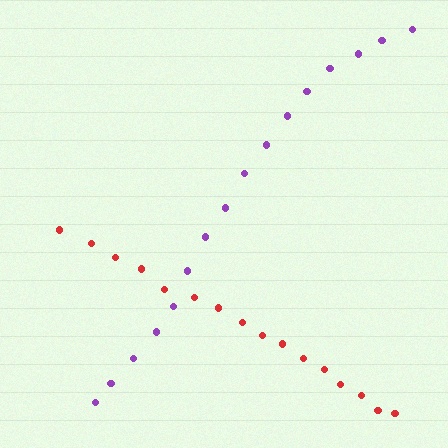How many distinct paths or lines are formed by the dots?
There are 2 distinct paths.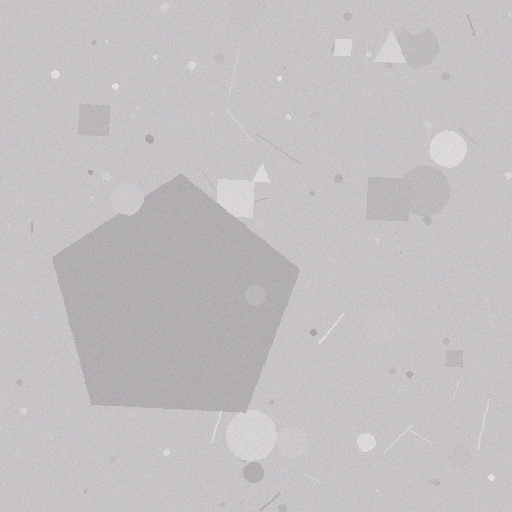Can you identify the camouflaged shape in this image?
The camouflaged shape is a pentagon.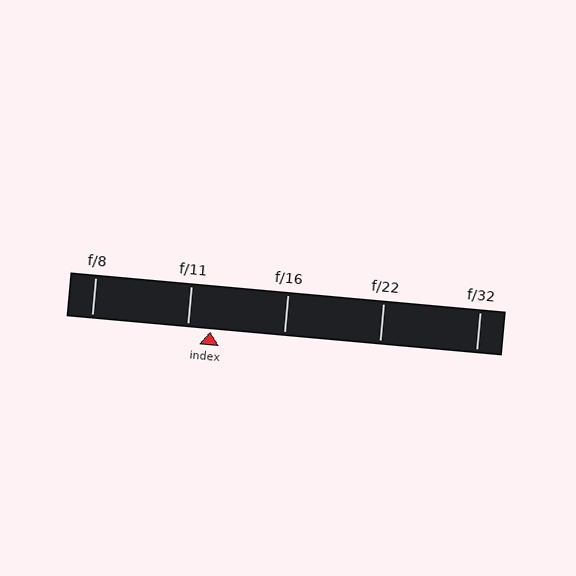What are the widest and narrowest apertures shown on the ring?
The widest aperture shown is f/8 and the narrowest is f/32.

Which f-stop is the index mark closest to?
The index mark is closest to f/11.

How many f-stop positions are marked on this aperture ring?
There are 5 f-stop positions marked.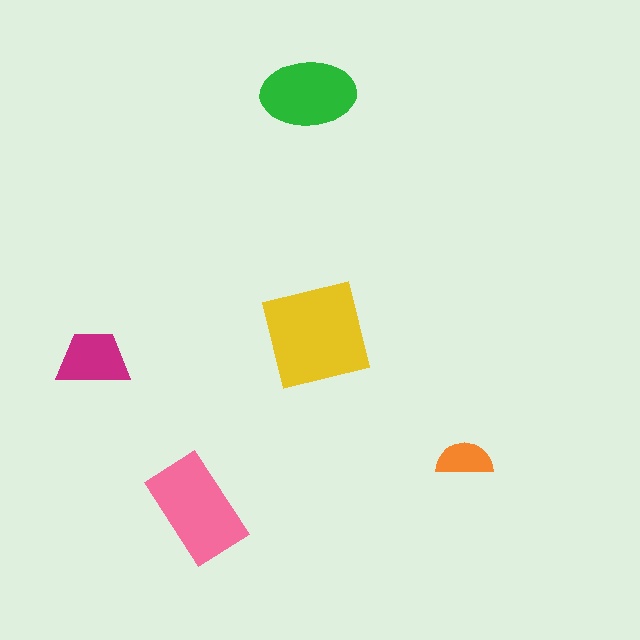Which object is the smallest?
The orange semicircle.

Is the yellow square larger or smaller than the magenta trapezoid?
Larger.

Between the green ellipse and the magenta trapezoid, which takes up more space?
The green ellipse.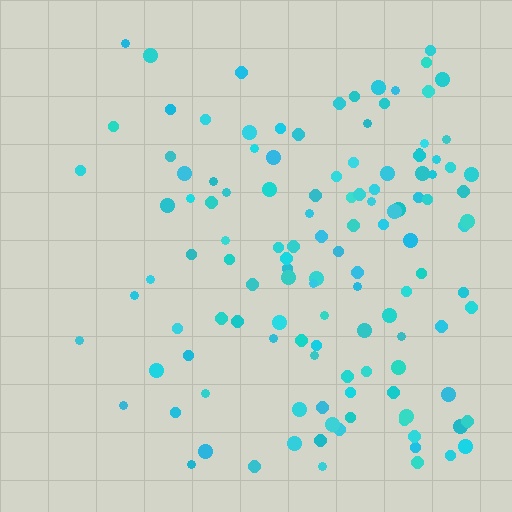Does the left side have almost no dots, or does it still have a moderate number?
Still a moderate number, just noticeably fewer than the right.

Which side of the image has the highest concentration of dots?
The right.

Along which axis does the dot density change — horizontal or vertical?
Horizontal.